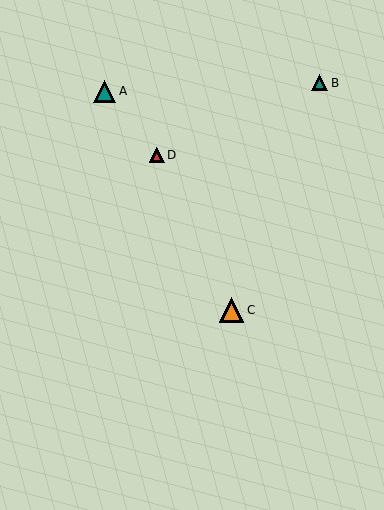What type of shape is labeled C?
Shape C is an orange triangle.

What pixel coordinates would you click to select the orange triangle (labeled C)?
Click at (231, 310) to select the orange triangle C.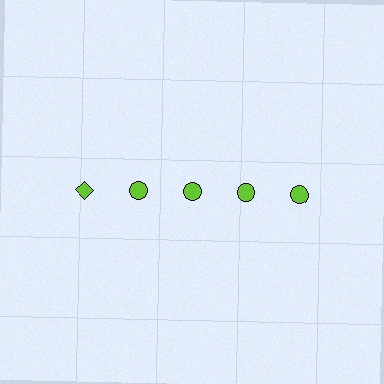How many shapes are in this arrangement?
There are 5 shapes arranged in a grid pattern.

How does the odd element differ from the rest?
It has a different shape: diamond instead of circle.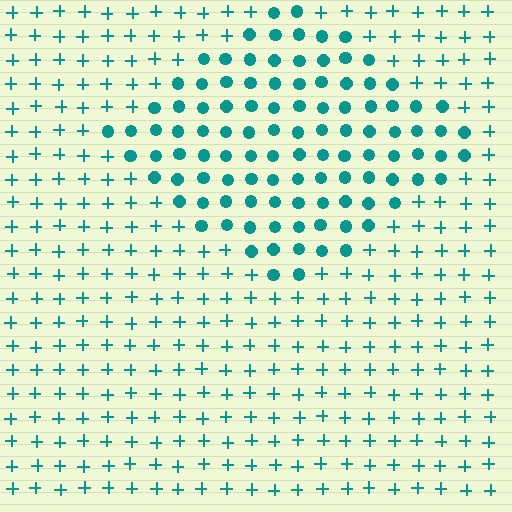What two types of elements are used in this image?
The image uses circles inside the diamond region and plus signs outside it.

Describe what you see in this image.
The image is filled with small teal elements arranged in a uniform grid. A diamond-shaped region contains circles, while the surrounding area contains plus signs. The boundary is defined purely by the change in element shape.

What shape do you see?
I see a diamond.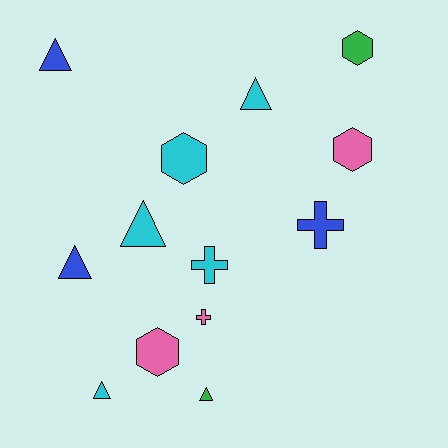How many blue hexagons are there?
There are no blue hexagons.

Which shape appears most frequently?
Triangle, with 6 objects.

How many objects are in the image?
There are 13 objects.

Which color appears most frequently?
Cyan, with 5 objects.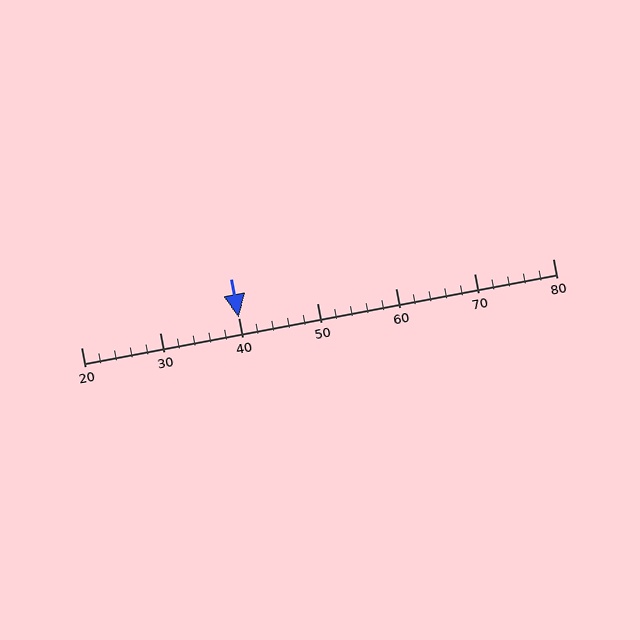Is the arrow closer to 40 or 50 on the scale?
The arrow is closer to 40.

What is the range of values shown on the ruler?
The ruler shows values from 20 to 80.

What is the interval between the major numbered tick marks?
The major tick marks are spaced 10 units apart.